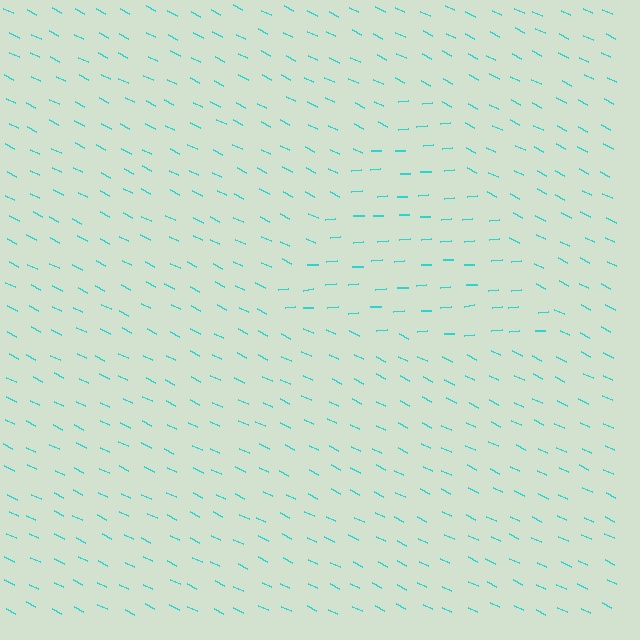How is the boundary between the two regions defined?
The boundary is defined purely by a change in line orientation (approximately 30 degrees difference). All lines are the same color and thickness.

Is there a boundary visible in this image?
Yes, there is a texture boundary formed by a change in line orientation.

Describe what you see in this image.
The image is filled with small cyan line segments. A triangle region in the image has lines oriented differently from the surrounding lines, creating a visible texture boundary.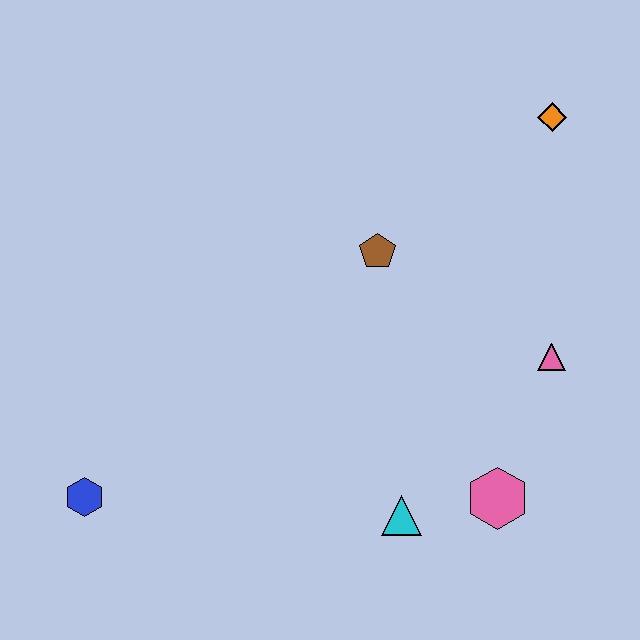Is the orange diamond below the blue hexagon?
No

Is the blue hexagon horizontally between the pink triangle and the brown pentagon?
No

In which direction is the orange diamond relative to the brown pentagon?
The orange diamond is to the right of the brown pentagon.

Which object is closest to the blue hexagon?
The cyan triangle is closest to the blue hexagon.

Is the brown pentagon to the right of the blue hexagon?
Yes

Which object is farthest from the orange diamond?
The blue hexagon is farthest from the orange diamond.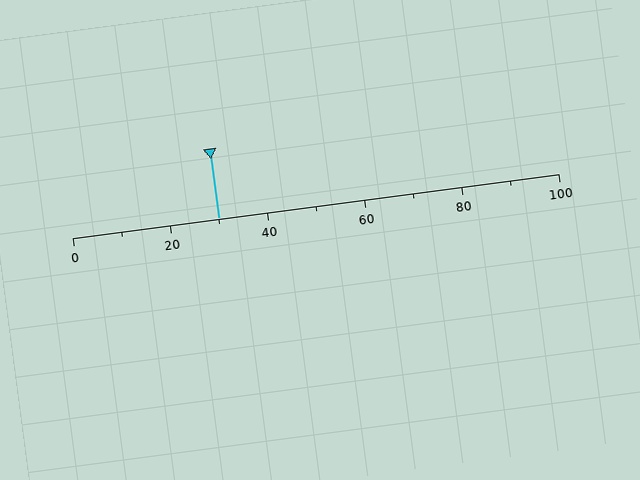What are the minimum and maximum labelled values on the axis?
The axis runs from 0 to 100.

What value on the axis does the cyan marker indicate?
The marker indicates approximately 30.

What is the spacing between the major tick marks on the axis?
The major ticks are spaced 20 apart.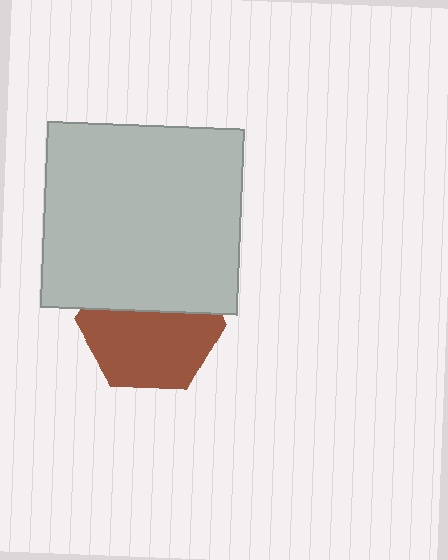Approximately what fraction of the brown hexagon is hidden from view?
Roughly 41% of the brown hexagon is hidden behind the light gray rectangle.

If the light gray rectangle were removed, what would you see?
You would see the complete brown hexagon.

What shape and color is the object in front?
The object in front is a light gray rectangle.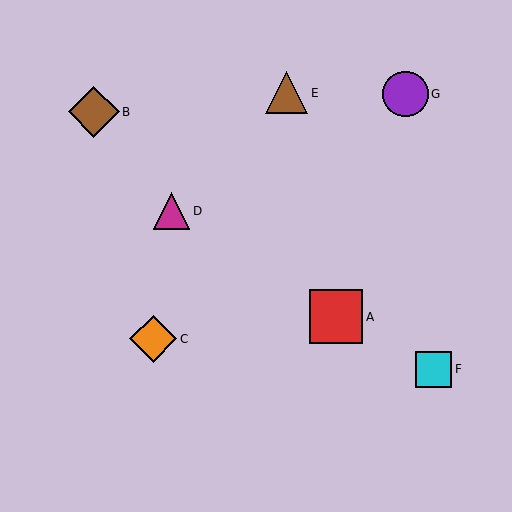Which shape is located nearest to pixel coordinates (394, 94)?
The purple circle (labeled G) at (405, 94) is nearest to that location.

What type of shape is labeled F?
Shape F is a cyan square.